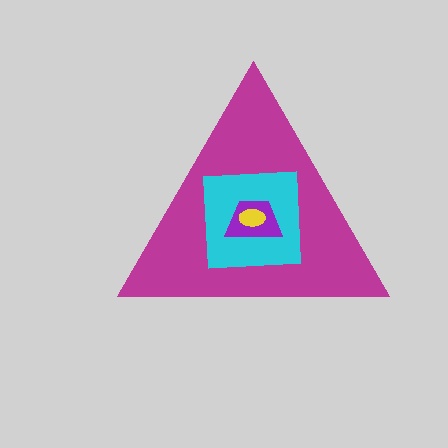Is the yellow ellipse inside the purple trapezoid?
Yes.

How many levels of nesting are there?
4.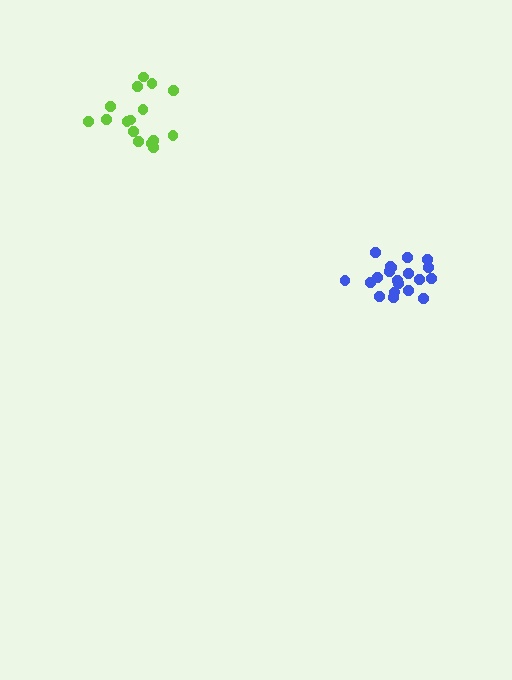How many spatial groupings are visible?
There are 2 spatial groupings.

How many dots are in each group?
Group 1: 20 dots, Group 2: 16 dots (36 total).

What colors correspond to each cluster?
The clusters are colored: blue, lime.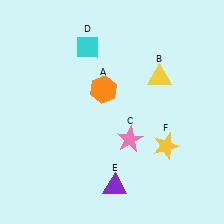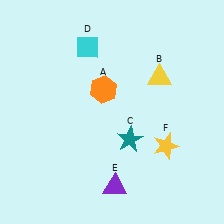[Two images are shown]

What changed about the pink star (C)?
In Image 1, C is pink. In Image 2, it changed to teal.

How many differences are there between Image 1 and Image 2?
There is 1 difference between the two images.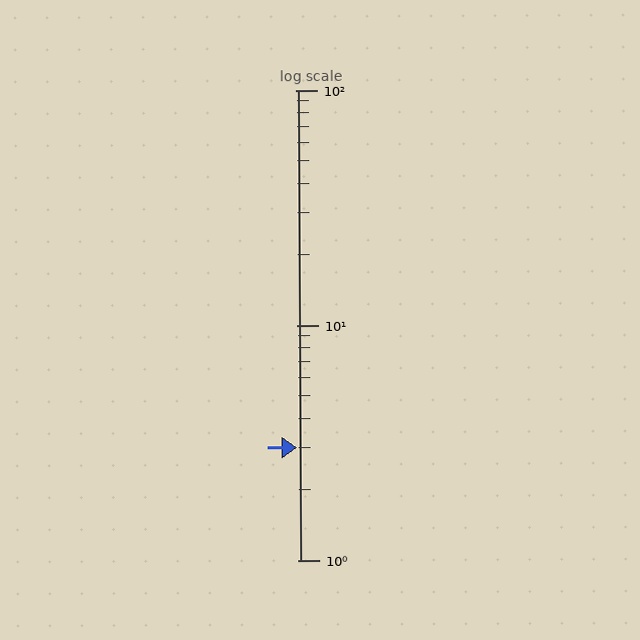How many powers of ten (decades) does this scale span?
The scale spans 2 decades, from 1 to 100.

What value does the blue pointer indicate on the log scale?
The pointer indicates approximately 3.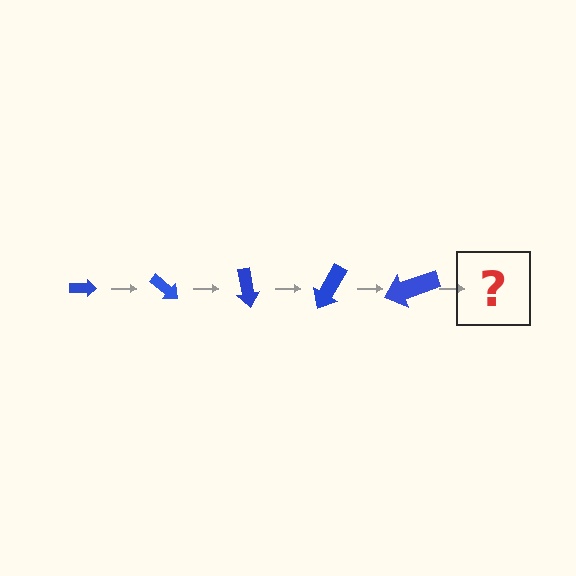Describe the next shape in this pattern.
It should be an arrow, larger than the previous one and rotated 200 degrees from the start.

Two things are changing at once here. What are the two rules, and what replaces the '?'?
The two rules are that the arrow grows larger each step and it rotates 40 degrees each step. The '?' should be an arrow, larger than the previous one and rotated 200 degrees from the start.